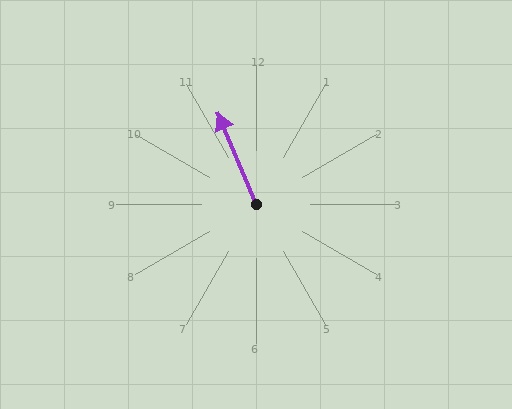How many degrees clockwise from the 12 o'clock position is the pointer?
Approximately 337 degrees.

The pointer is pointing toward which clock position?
Roughly 11 o'clock.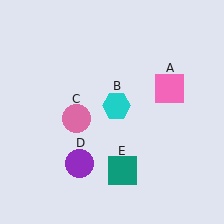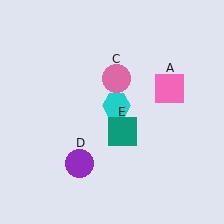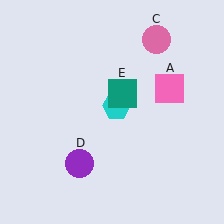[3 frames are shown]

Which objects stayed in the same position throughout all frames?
Pink square (object A) and cyan hexagon (object B) and purple circle (object D) remained stationary.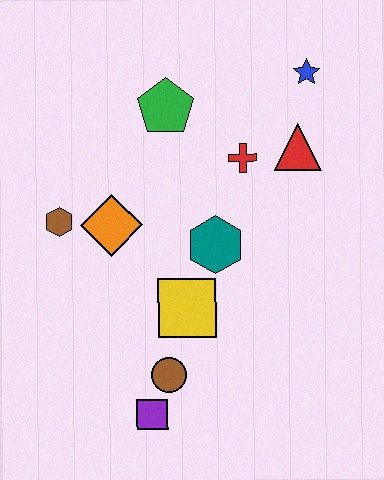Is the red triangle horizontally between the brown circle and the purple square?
No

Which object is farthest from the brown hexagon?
The blue star is farthest from the brown hexagon.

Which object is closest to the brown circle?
The purple square is closest to the brown circle.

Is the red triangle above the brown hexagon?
Yes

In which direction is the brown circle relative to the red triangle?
The brown circle is below the red triangle.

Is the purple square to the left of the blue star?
Yes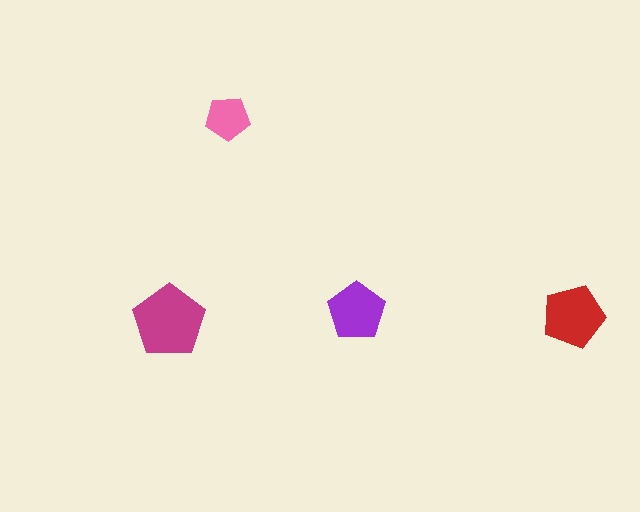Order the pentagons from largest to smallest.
the magenta one, the red one, the purple one, the pink one.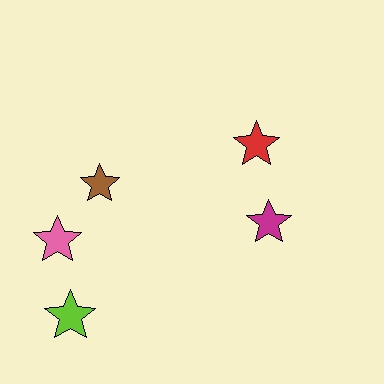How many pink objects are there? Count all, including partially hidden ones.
There is 1 pink object.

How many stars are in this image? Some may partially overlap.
There are 5 stars.